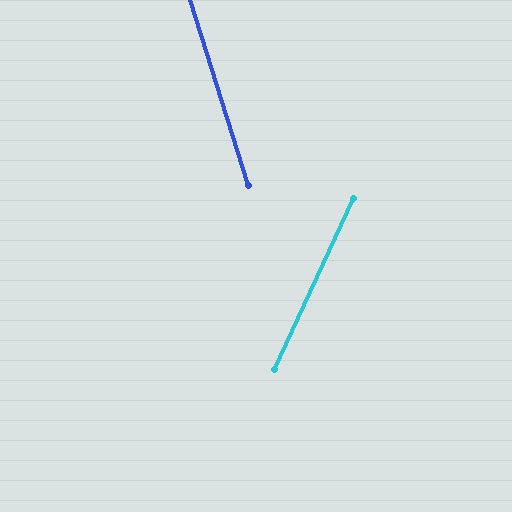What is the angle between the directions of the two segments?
Approximately 42 degrees.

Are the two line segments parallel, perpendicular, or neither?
Neither parallel nor perpendicular — they differ by about 42°.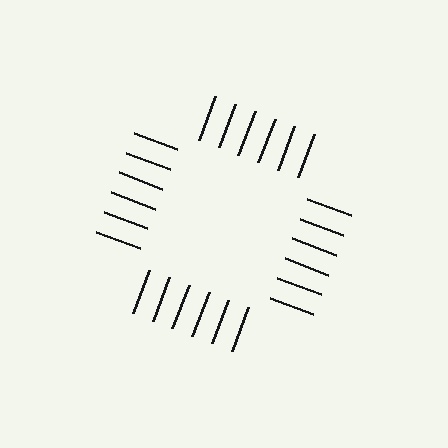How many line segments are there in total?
24 — 6 along each of the 4 edges.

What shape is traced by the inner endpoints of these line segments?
An illusory square — the line segments terminate on its edges but no continuous stroke is drawn.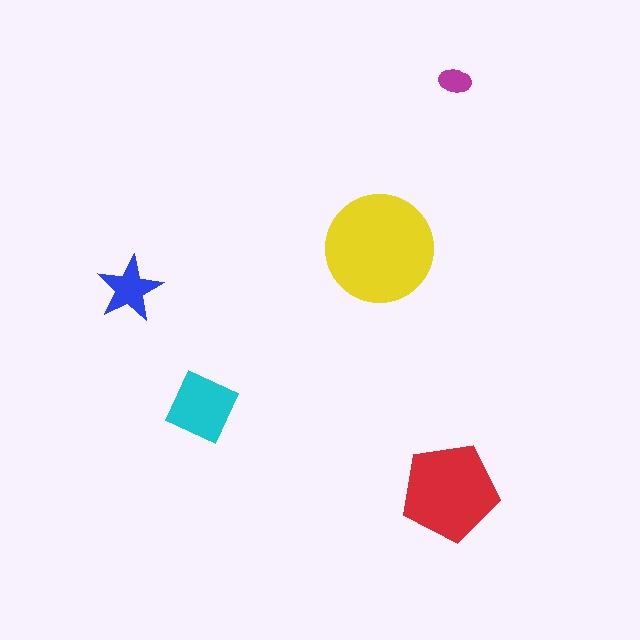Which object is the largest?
The yellow circle.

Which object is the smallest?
The magenta ellipse.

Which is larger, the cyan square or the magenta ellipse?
The cyan square.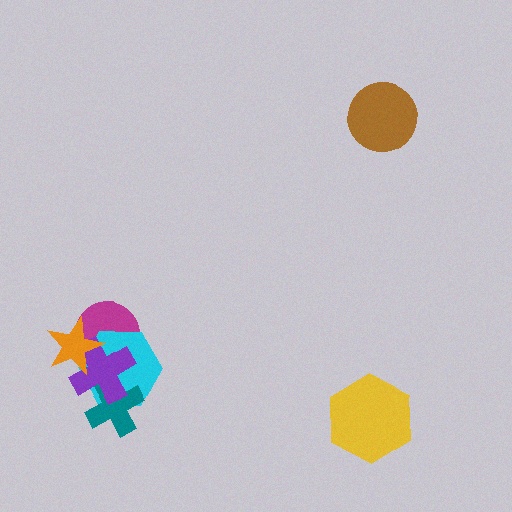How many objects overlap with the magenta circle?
3 objects overlap with the magenta circle.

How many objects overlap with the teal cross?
2 objects overlap with the teal cross.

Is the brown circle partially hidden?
No, no other shape covers it.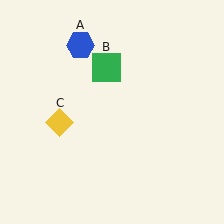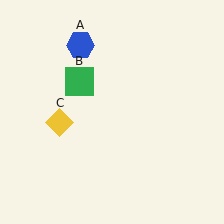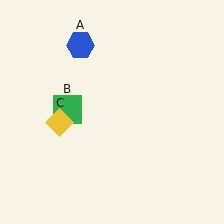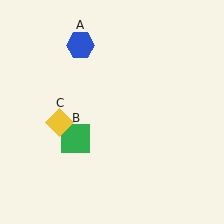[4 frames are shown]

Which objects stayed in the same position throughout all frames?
Blue hexagon (object A) and yellow diamond (object C) remained stationary.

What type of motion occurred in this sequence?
The green square (object B) rotated counterclockwise around the center of the scene.